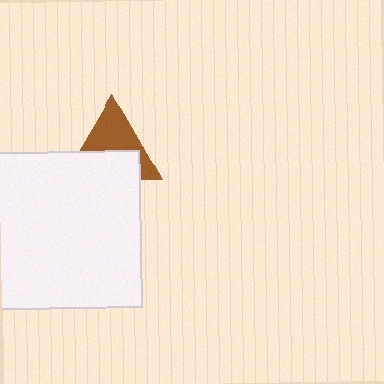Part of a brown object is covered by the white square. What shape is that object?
It is a triangle.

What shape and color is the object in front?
The object in front is a white square.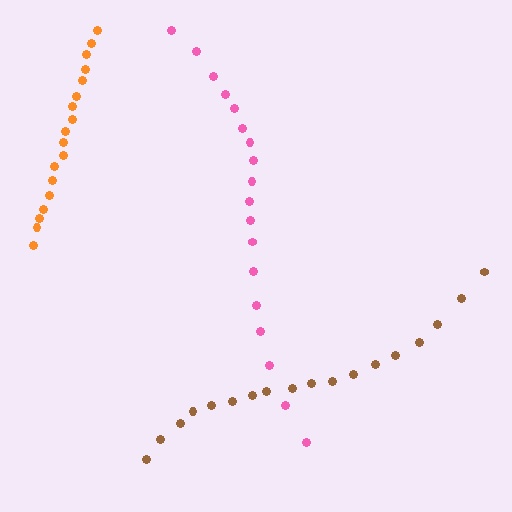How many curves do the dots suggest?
There are 3 distinct paths.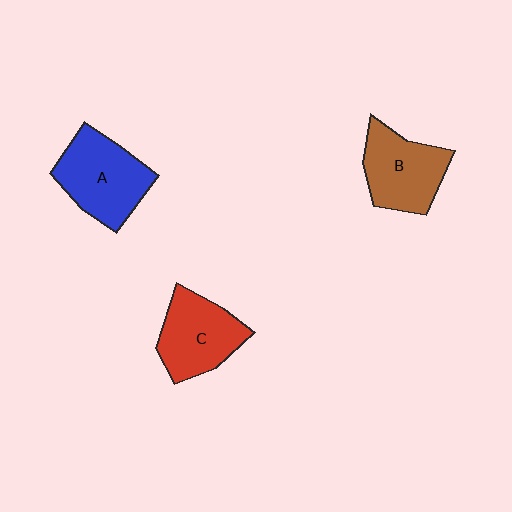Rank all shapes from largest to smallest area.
From largest to smallest: A (blue), B (brown), C (red).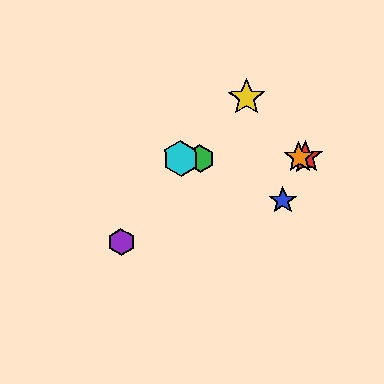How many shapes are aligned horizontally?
4 shapes (the red star, the green hexagon, the orange star, the cyan hexagon) are aligned horizontally.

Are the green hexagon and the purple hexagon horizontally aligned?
No, the green hexagon is at y≈158 and the purple hexagon is at y≈242.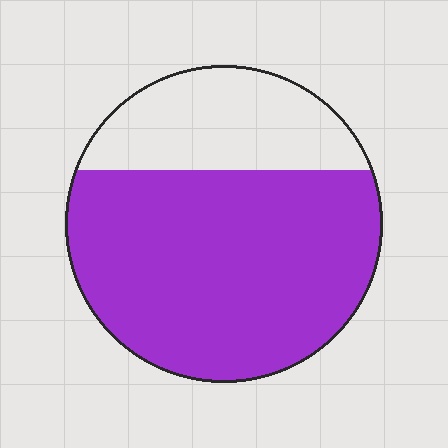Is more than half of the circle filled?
Yes.